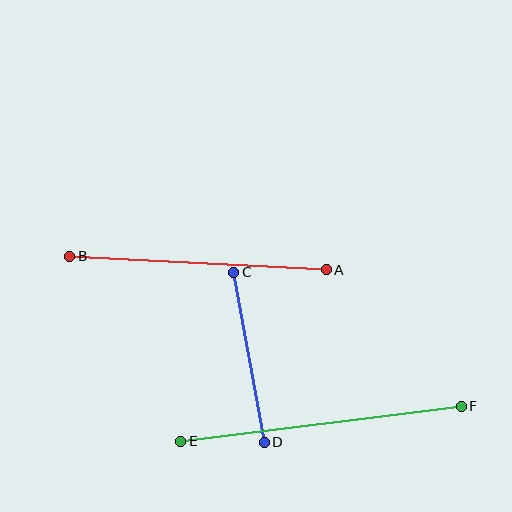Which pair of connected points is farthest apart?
Points E and F are farthest apart.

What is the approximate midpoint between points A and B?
The midpoint is at approximately (198, 263) pixels.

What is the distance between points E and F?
The distance is approximately 282 pixels.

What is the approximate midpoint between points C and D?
The midpoint is at approximately (249, 357) pixels.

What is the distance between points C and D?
The distance is approximately 172 pixels.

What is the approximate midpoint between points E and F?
The midpoint is at approximately (321, 424) pixels.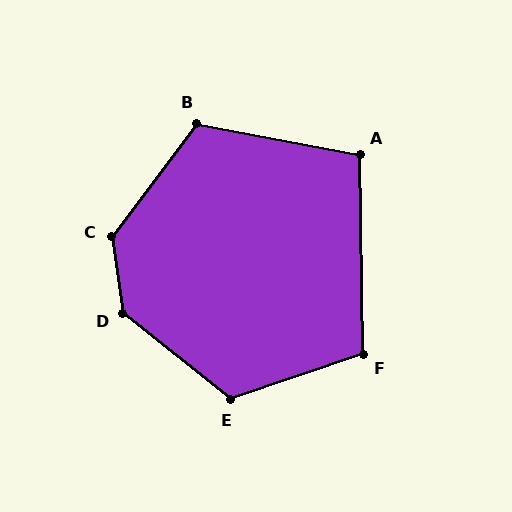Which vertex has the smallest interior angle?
A, at approximately 102 degrees.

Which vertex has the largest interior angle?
D, at approximately 136 degrees.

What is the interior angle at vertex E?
Approximately 123 degrees (obtuse).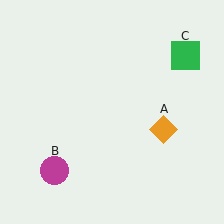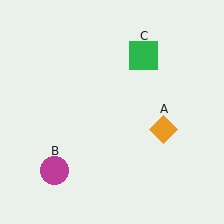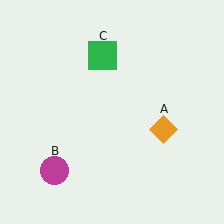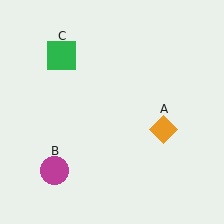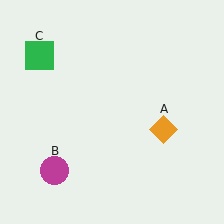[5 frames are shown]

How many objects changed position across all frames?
1 object changed position: green square (object C).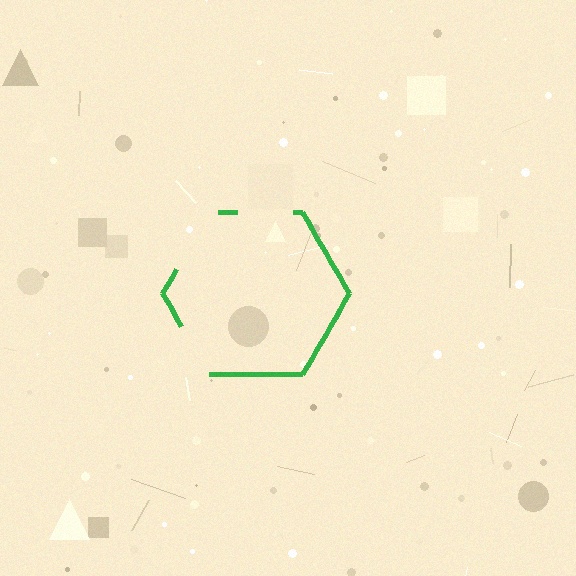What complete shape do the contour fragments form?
The contour fragments form a hexagon.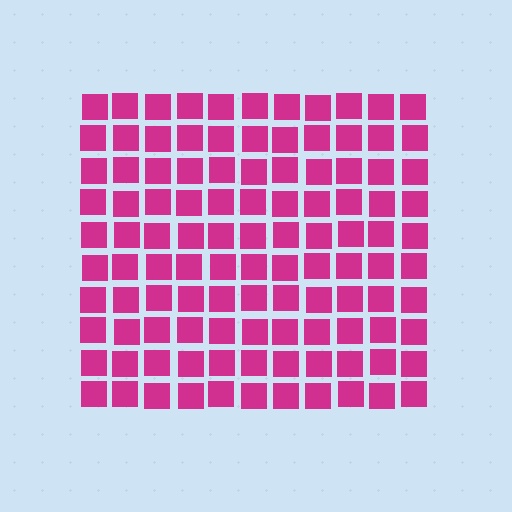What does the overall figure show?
The overall figure shows a square.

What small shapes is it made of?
It is made of small squares.